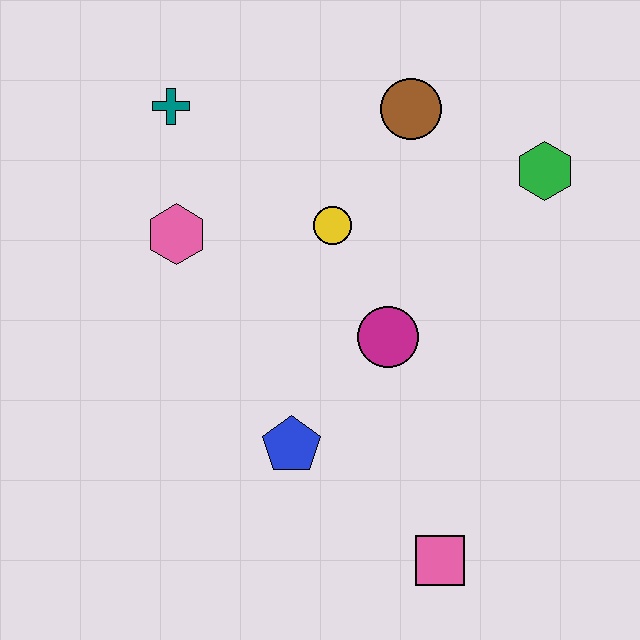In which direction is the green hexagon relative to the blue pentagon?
The green hexagon is above the blue pentagon.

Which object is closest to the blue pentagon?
The magenta circle is closest to the blue pentagon.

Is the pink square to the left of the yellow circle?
No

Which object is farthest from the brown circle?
The pink square is farthest from the brown circle.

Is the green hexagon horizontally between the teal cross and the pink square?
No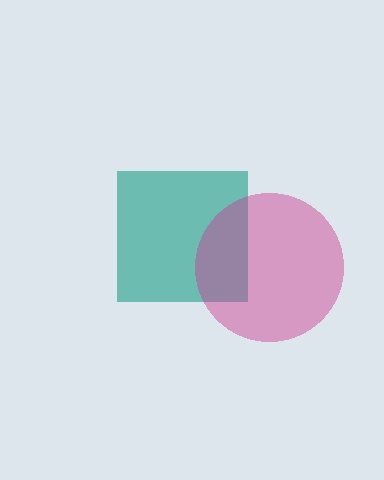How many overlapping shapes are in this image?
There are 2 overlapping shapes in the image.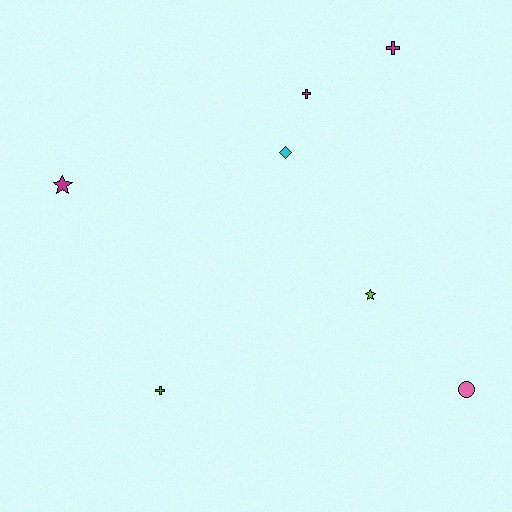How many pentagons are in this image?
There are no pentagons.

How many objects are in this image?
There are 7 objects.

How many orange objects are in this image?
There are no orange objects.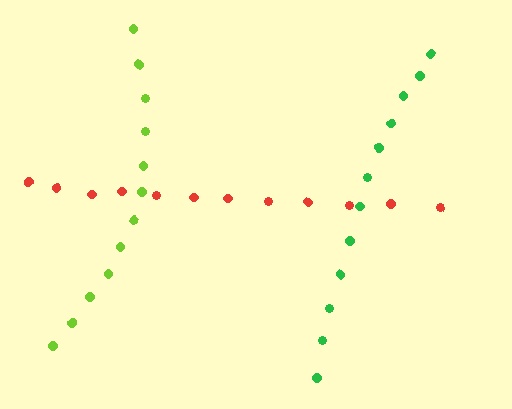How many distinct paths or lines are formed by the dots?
There are 3 distinct paths.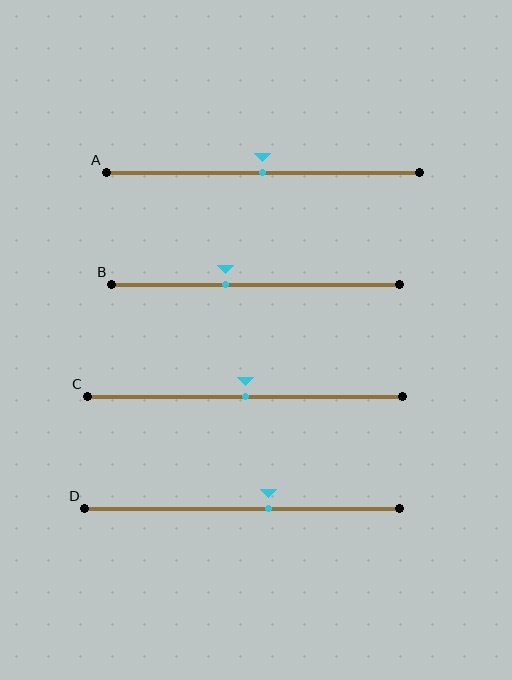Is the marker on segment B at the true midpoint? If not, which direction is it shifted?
No, the marker on segment B is shifted to the left by about 10% of the segment length.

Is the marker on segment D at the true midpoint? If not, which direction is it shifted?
No, the marker on segment D is shifted to the right by about 9% of the segment length.